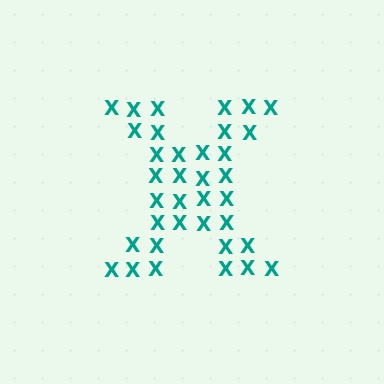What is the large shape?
The large shape is the letter X.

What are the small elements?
The small elements are letter X's.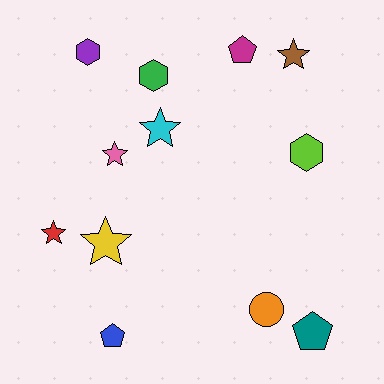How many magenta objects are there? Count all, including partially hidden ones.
There is 1 magenta object.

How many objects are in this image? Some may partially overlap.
There are 12 objects.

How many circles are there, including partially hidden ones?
There is 1 circle.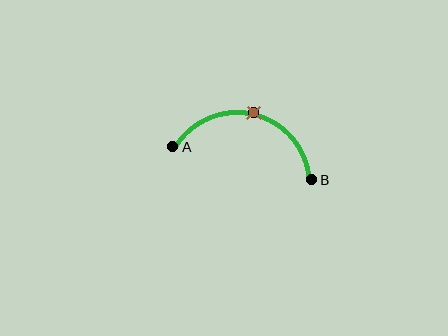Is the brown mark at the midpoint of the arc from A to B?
Yes. The brown mark lies on the arc at equal arc-length from both A and B — it is the arc midpoint.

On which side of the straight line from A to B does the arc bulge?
The arc bulges above the straight line connecting A and B.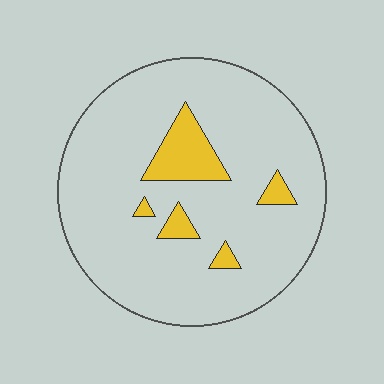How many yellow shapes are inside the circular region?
5.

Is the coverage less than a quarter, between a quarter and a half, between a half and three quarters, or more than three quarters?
Less than a quarter.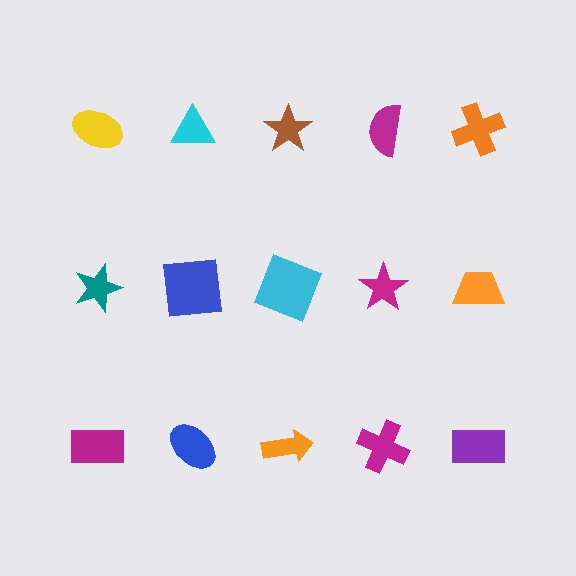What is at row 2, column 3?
A cyan square.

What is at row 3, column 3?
An orange arrow.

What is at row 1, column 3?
A brown star.